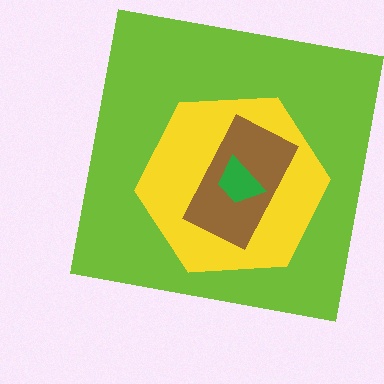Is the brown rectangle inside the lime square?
Yes.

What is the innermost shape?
The green trapezoid.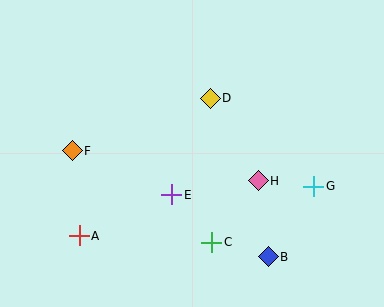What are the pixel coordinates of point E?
Point E is at (172, 195).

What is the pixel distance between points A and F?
The distance between A and F is 86 pixels.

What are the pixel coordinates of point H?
Point H is at (258, 181).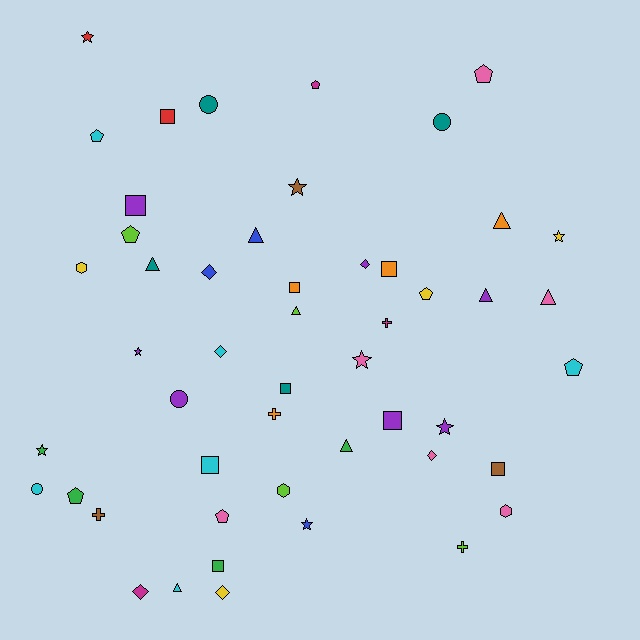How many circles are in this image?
There are 4 circles.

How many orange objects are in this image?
There are 4 orange objects.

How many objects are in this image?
There are 50 objects.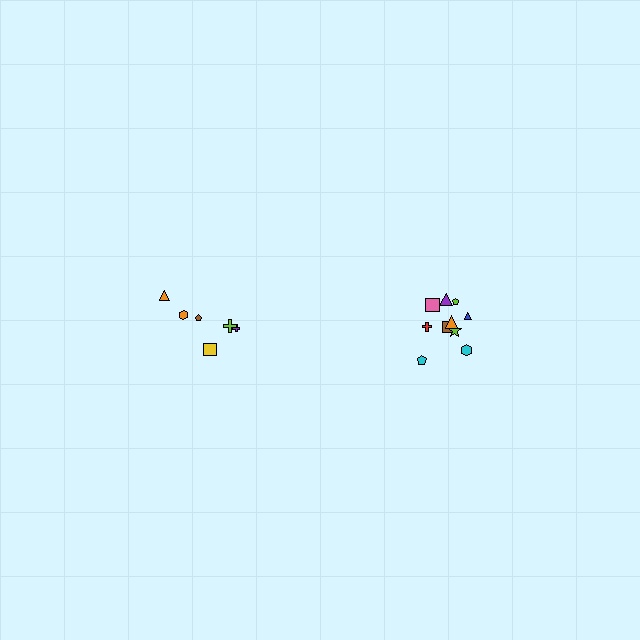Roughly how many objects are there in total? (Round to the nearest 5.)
Roughly 15 objects in total.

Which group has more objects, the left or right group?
The right group.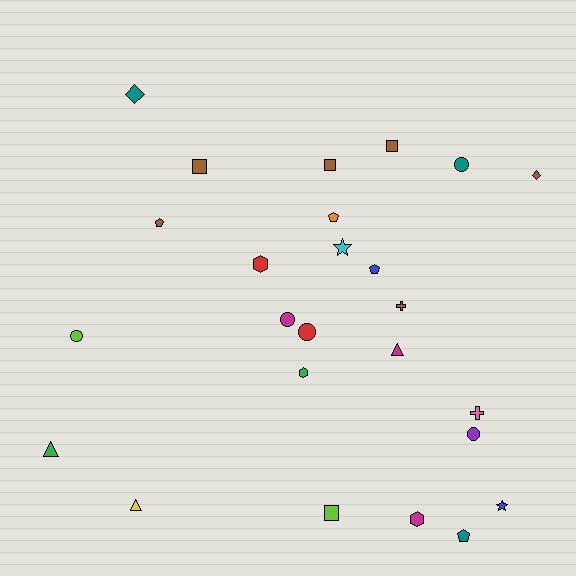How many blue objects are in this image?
There are 2 blue objects.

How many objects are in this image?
There are 25 objects.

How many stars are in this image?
There are 2 stars.